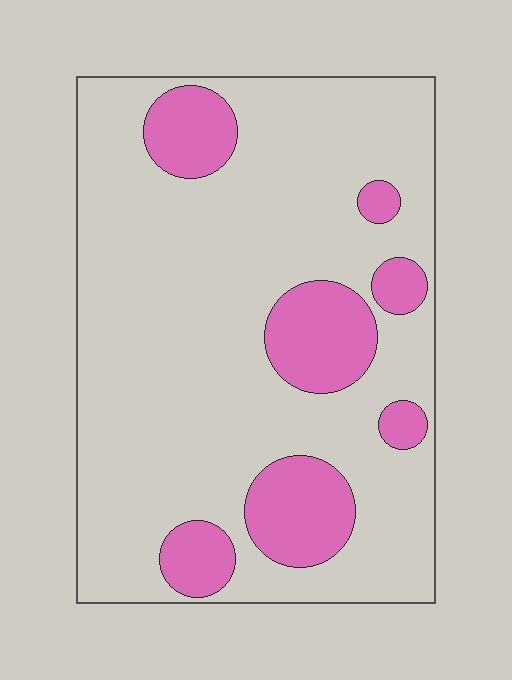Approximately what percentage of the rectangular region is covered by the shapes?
Approximately 20%.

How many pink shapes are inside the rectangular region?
7.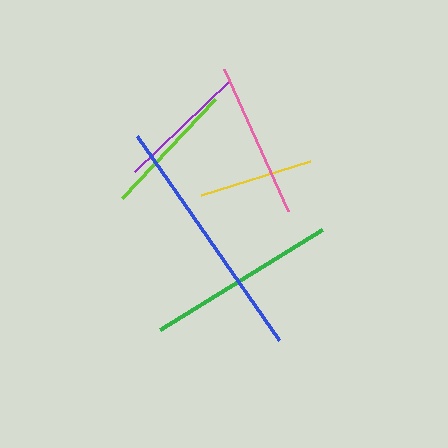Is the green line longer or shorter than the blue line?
The blue line is longer than the green line.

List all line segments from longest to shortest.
From longest to shortest: blue, green, pink, lime, purple, yellow.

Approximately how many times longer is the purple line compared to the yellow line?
The purple line is approximately 1.1 times the length of the yellow line.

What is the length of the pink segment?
The pink segment is approximately 156 pixels long.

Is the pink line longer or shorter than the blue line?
The blue line is longer than the pink line.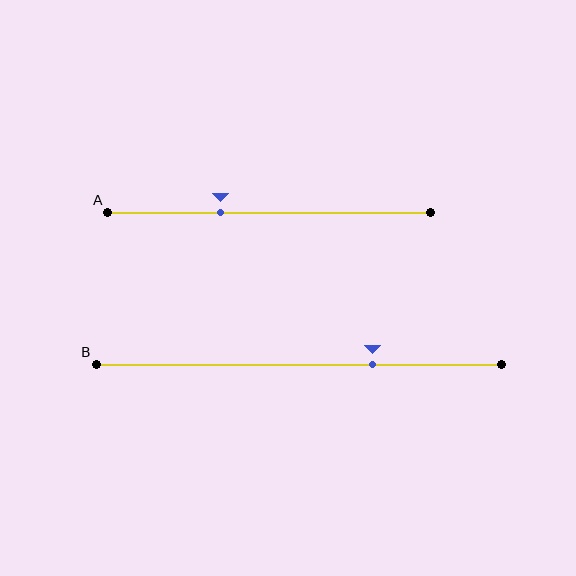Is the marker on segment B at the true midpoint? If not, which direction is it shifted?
No, the marker on segment B is shifted to the right by about 18% of the segment length.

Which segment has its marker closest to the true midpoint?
Segment A has its marker closest to the true midpoint.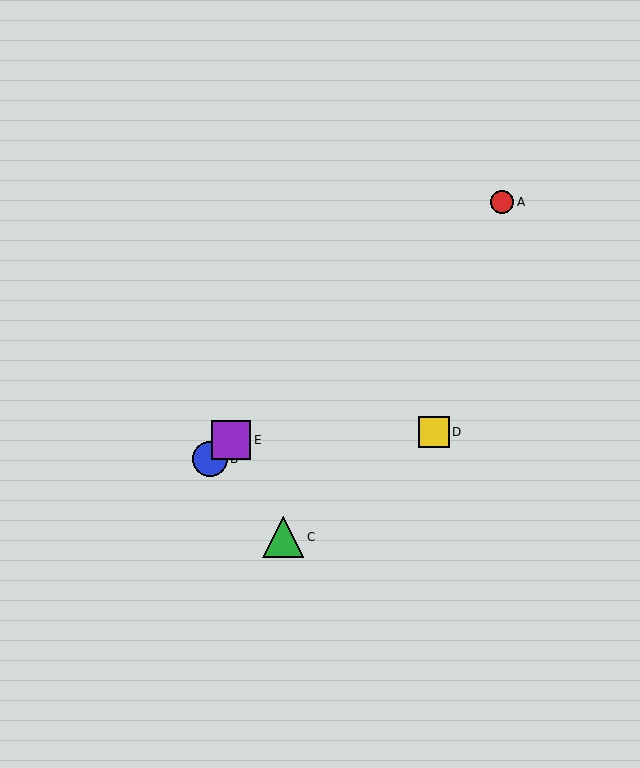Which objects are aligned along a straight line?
Objects A, B, E are aligned along a straight line.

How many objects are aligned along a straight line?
3 objects (A, B, E) are aligned along a straight line.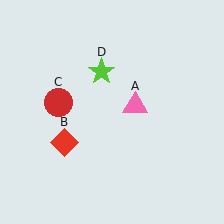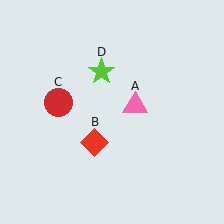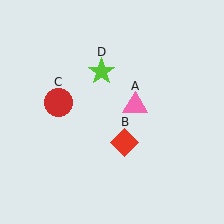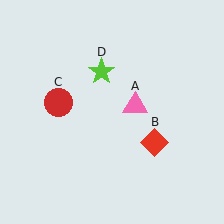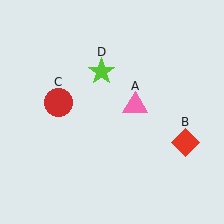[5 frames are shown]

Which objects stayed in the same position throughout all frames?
Pink triangle (object A) and red circle (object C) and lime star (object D) remained stationary.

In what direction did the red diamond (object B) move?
The red diamond (object B) moved right.